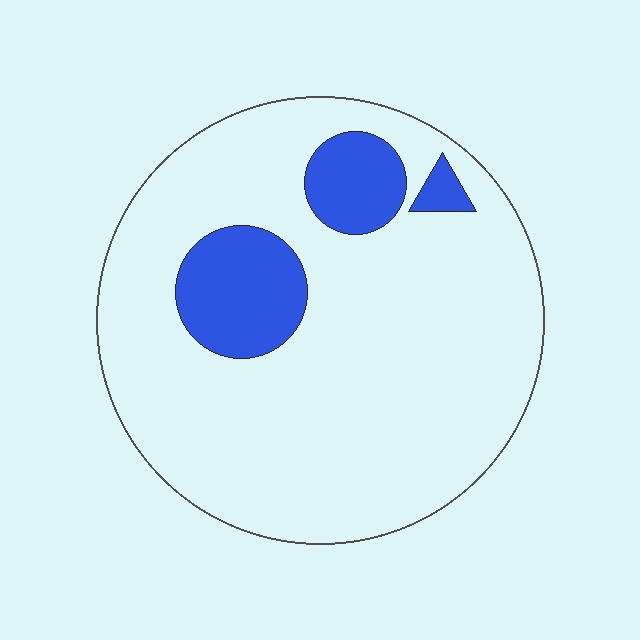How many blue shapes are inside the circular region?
3.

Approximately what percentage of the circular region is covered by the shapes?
Approximately 15%.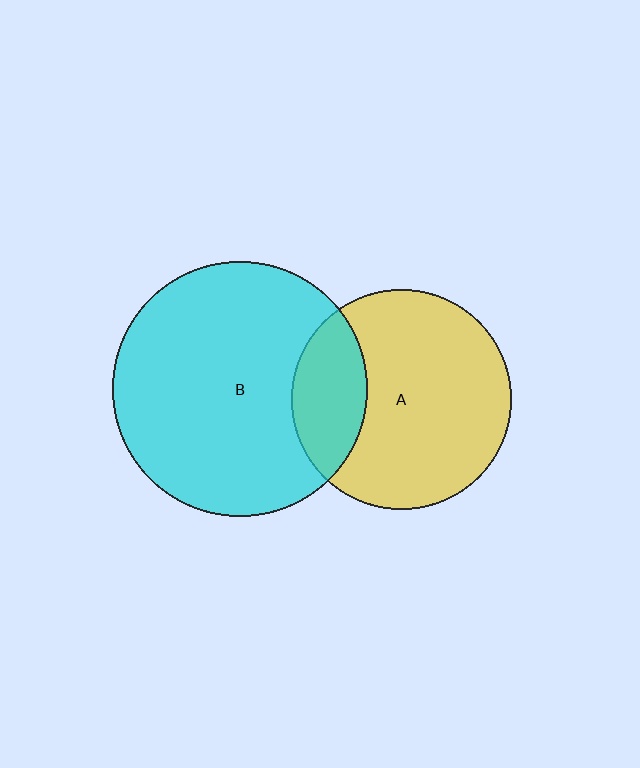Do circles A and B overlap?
Yes.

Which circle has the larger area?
Circle B (cyan).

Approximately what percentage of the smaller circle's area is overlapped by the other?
Approximately 25%.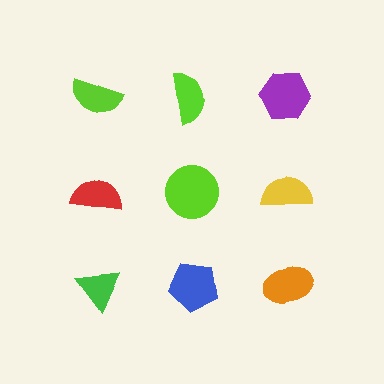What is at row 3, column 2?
A blue pentagon.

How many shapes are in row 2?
3 shapes.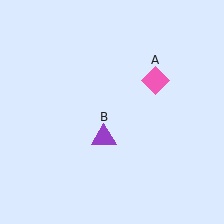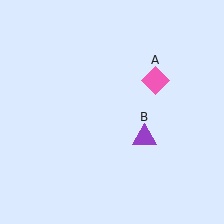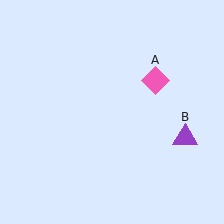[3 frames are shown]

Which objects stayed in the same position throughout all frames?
Pink diamond (object A) remained stationary.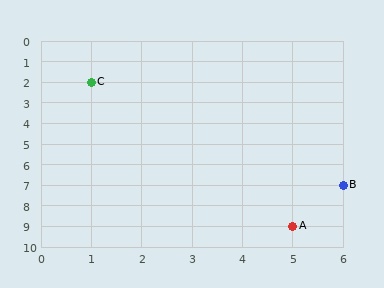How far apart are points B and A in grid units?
Points B and A are 1 column and 2 rows apart (about 2.2 grid units diagonally).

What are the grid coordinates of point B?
Point B is at grid coordinates (6, 7).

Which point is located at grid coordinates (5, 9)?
Point A is at (5, 9).